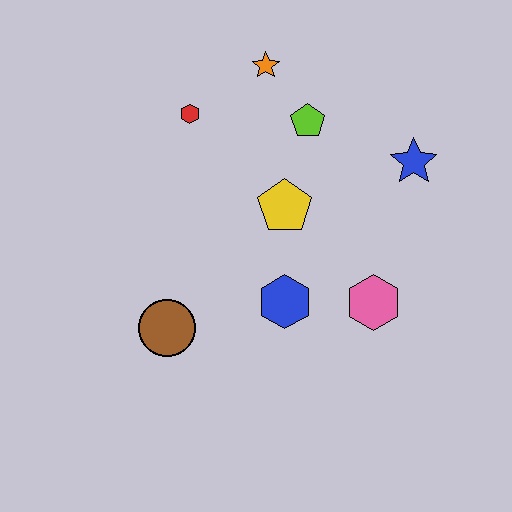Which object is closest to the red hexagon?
The orange star is closest to the red hexagon.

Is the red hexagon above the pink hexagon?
Yes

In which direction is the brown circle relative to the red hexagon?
The brown circle is below the red hexagon.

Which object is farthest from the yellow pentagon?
The brown circle is farthest from the yellow pentagon.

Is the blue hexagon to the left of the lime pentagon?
Yes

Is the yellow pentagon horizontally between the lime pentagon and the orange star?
Yes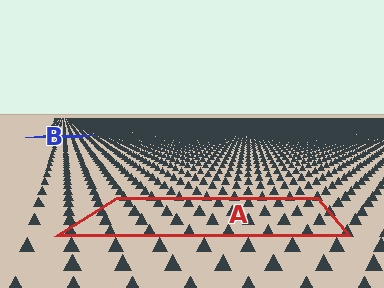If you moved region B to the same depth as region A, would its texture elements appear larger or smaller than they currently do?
They would appear larger. At a closer depth, the same texture elements are projected at a bigger on-screen size.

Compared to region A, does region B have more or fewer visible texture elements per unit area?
Region B has more texture elements per unit area — they are packed more densely because it is farther away.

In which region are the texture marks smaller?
The texture marks are smaller in region B, because it is farther away.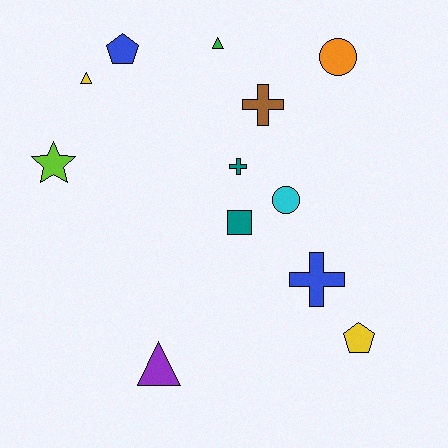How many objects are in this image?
There are 12 objects.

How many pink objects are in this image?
There are no pink objects.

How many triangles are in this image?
There are 3 triangles.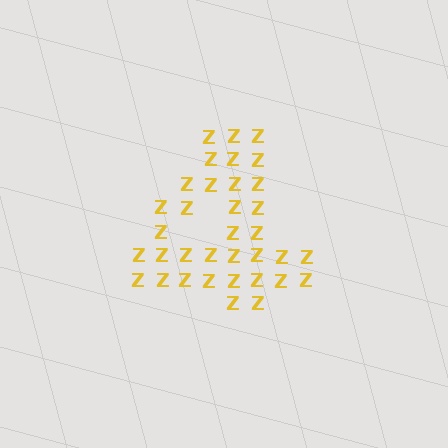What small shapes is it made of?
It is made of small letter Z's.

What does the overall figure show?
The overall figure shows the digit 4.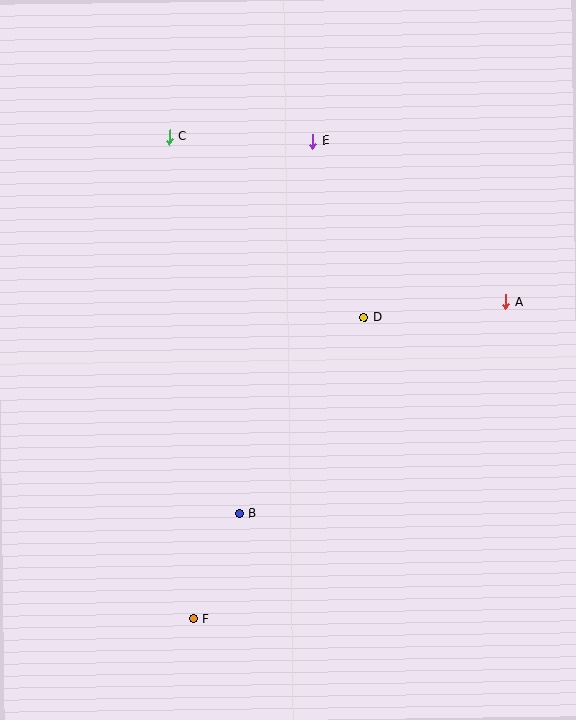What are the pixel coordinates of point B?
Point B is at (239, 514).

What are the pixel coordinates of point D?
Point D is at (364, 317).